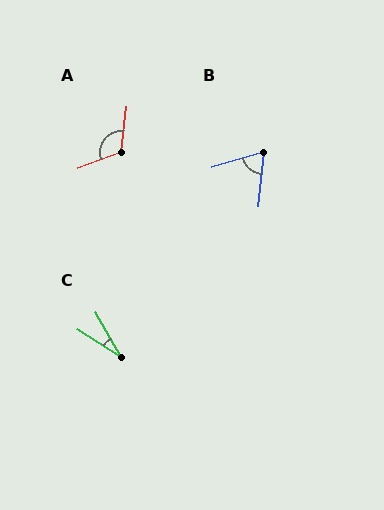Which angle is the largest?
A, at approximately 117 degrees.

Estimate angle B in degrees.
Approximately 68 degrees.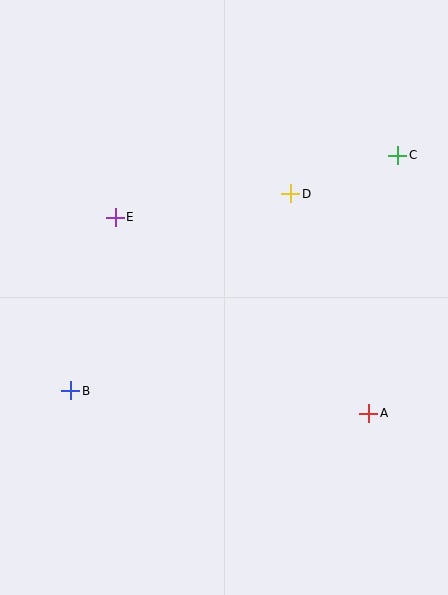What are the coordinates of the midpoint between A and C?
The midpoint between A and C is at (383, 284).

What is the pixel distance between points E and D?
The distance between E and D is 177 pixels.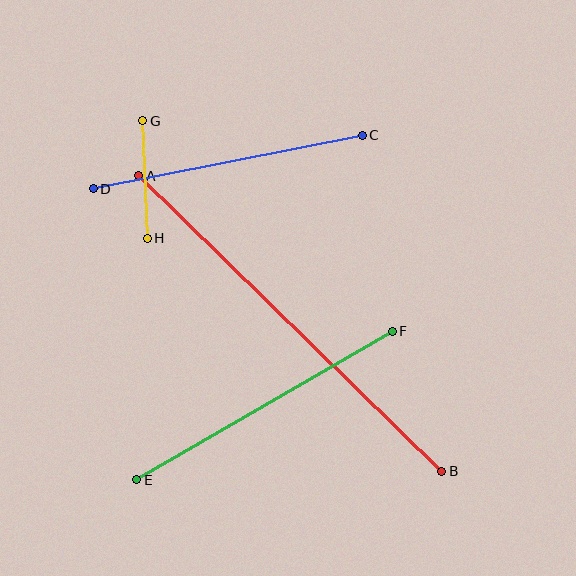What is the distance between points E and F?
The distance is approximately 295 pixels.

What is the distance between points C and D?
The distance is approximately 274 pixels.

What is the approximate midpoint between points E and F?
The midpoint is at approximately (264, 406) pixels.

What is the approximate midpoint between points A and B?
The midpoint is at approximately (290, 324) pixels.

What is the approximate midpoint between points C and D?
The midpoint is at approximately (228, 162) pixels.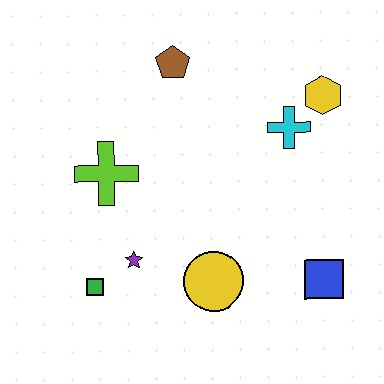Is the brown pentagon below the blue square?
No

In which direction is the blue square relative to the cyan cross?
The blue square is below the cyan cross.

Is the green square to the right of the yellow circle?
No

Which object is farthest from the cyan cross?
The green square is farthest from the cyan cross.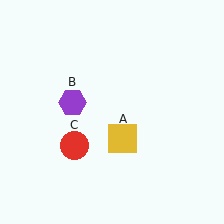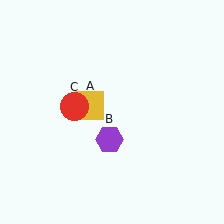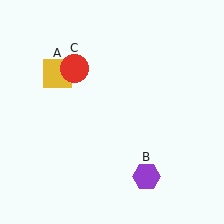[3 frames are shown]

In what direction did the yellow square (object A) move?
The yellow square (object A) moved up and to the left.